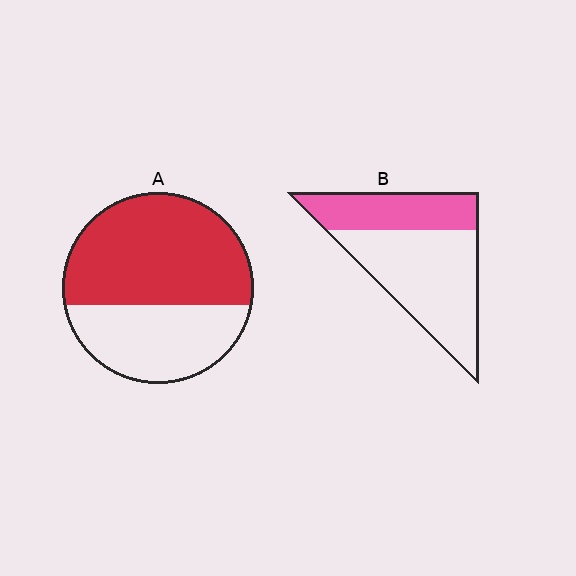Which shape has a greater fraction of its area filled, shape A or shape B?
Shape A.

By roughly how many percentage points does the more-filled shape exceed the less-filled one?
By roughly 25 percentage points (A over B).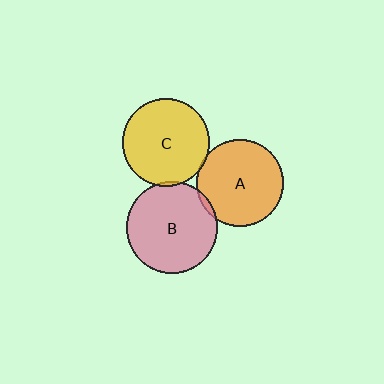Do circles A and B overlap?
Yes.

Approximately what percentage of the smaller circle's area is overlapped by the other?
Approximately 5%.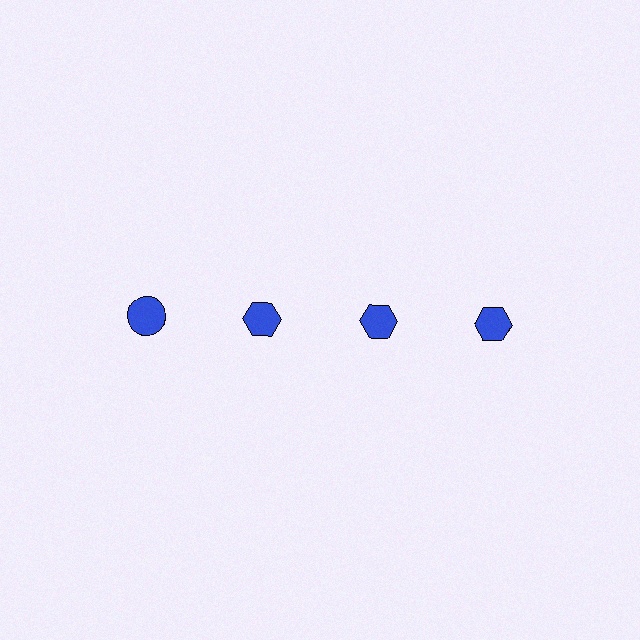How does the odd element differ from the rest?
It has a different shape: circle instead of hexagon.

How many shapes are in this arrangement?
There are 4 shapes arranged in a grid pattern.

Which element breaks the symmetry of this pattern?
The blue circle in the top row, leftmost column breaks the symmetry. All other shapes are blue hexagons.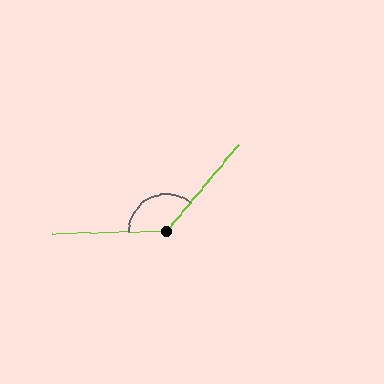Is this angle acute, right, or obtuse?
It is obtuse.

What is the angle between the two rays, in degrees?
Approximately 131 degrees.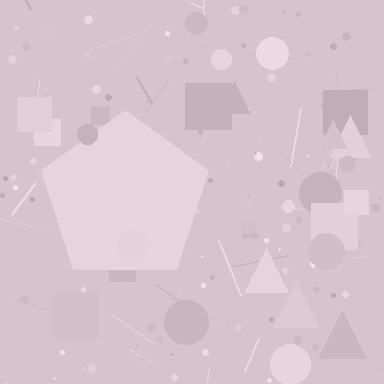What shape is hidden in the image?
A pentagon is hidden in the image.